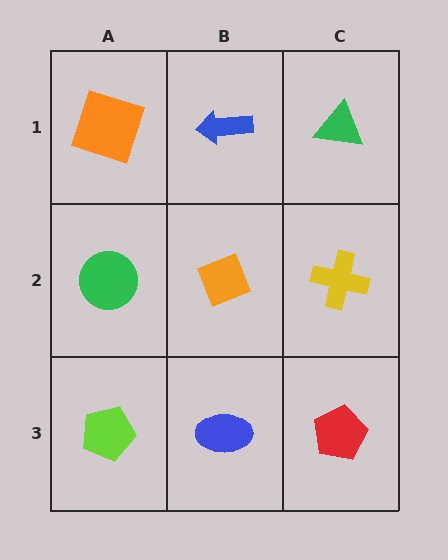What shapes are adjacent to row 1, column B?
An orange diamond (row 2, column B), an orange square (row 1, column A), a green triangle (row 1, column C).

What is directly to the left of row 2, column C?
An orange diamond.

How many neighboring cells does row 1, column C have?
2.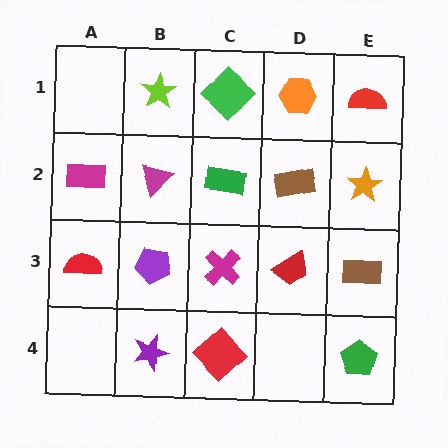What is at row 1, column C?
A green diamond.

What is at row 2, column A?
A magenta rectangle.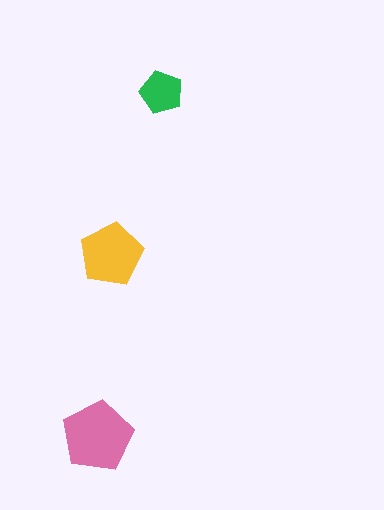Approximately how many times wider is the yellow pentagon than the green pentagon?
About 1.5 times wider.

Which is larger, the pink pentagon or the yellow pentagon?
The pink one.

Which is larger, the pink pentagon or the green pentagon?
The pink one.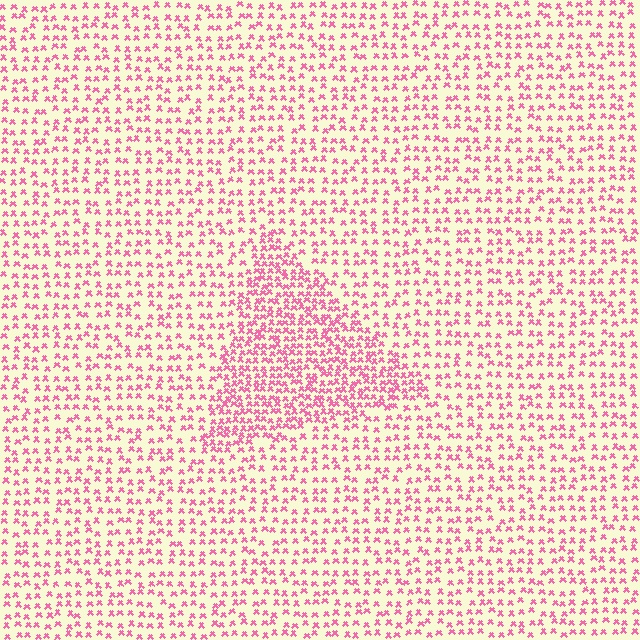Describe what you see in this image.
The image contains small pink elements arranged at two different densities. A triangle-shaped region is visible where the elements are more densely packed than the surrounding area.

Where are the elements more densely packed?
The elements are more densely packed inside the triangle boundary.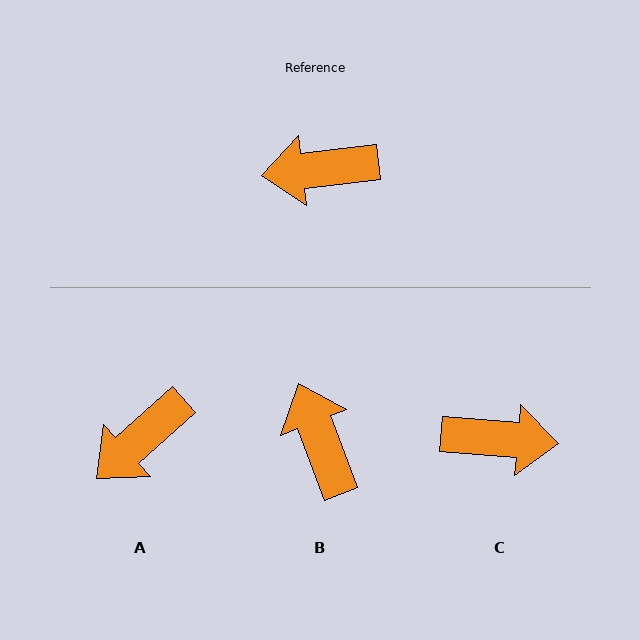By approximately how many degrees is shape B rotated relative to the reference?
Approximately 75 degrees clockwise.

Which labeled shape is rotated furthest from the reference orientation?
C, about 169 degrees away.